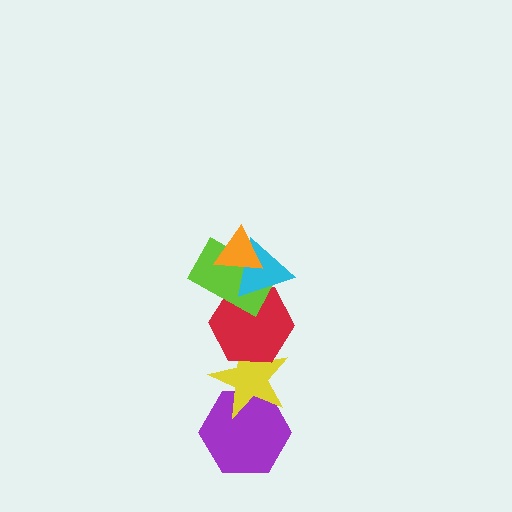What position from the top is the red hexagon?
The red hexagon is 4th from the top.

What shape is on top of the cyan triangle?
The orange triangle is on top of the cyan triangle.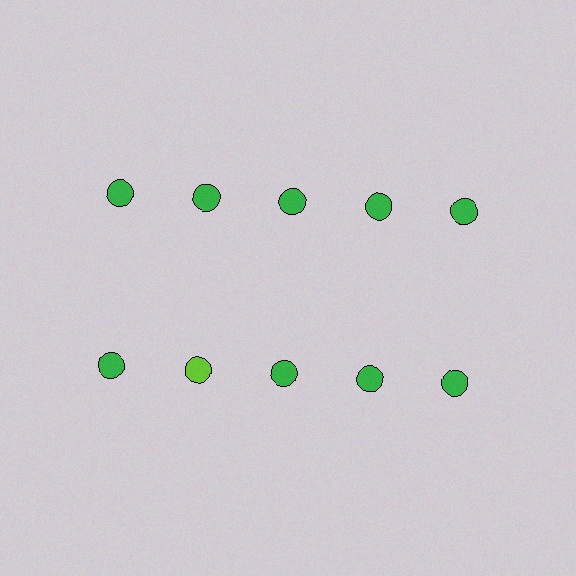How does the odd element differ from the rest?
It has a different color: lime instead of green.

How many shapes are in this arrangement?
There are 10 shapes arranged in a grid pattern.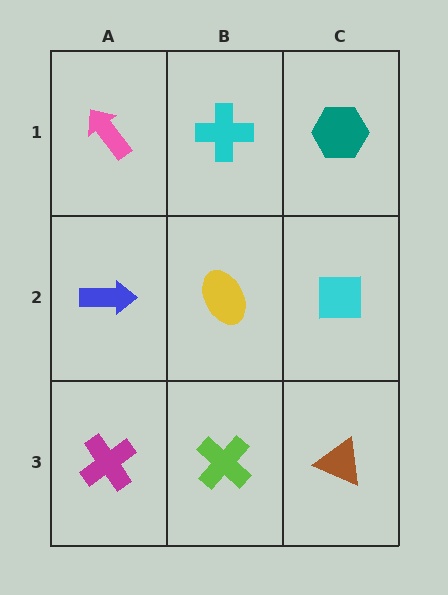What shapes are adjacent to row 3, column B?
A yellow ellipse (row 2, column B), a magenta cross (row 3, column A), a brown triangle (row 3, column C).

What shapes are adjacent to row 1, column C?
A cyan square (row 2, column C), a cyan cross (row 1, column B).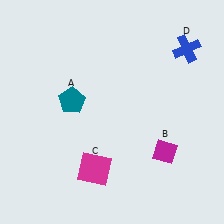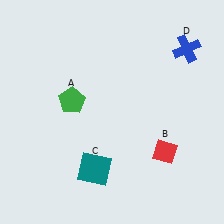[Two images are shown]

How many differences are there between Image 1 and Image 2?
There are 3 differences between the two images.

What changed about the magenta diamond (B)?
In Image 1, B is magenta. In Image 2, it changed to red.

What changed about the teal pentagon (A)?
In Image 1, A is teal. In Image 2, it changed to green.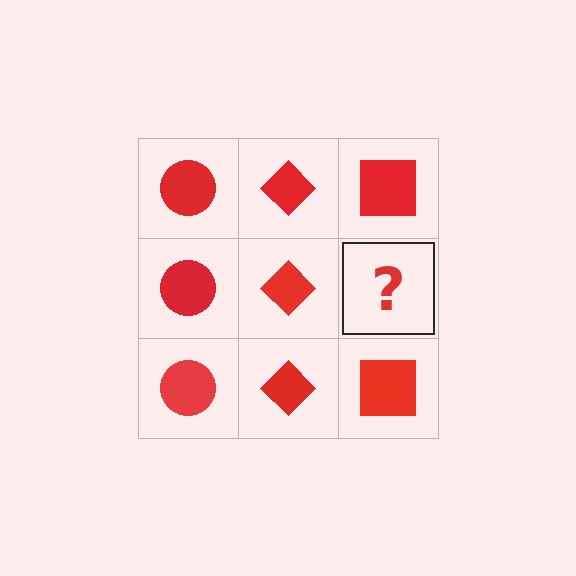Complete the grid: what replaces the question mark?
The question mark should be replaced with a red square.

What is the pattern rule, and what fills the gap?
The rule is that each column has a consistent shape. The gap should be filled with a red square.